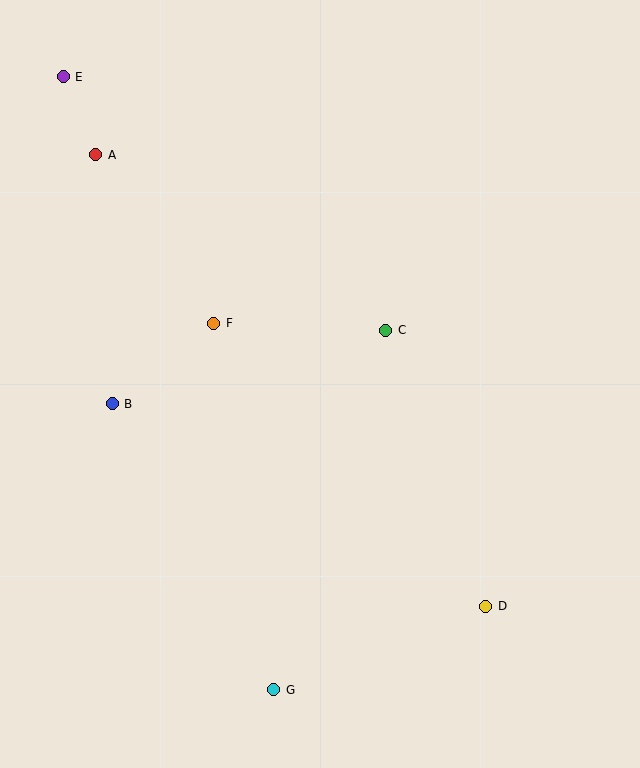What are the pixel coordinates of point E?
Point E is at (63, 77).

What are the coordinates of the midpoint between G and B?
The midpoint between G and B is at (193, 547).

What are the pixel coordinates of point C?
Point C is at (386, 330).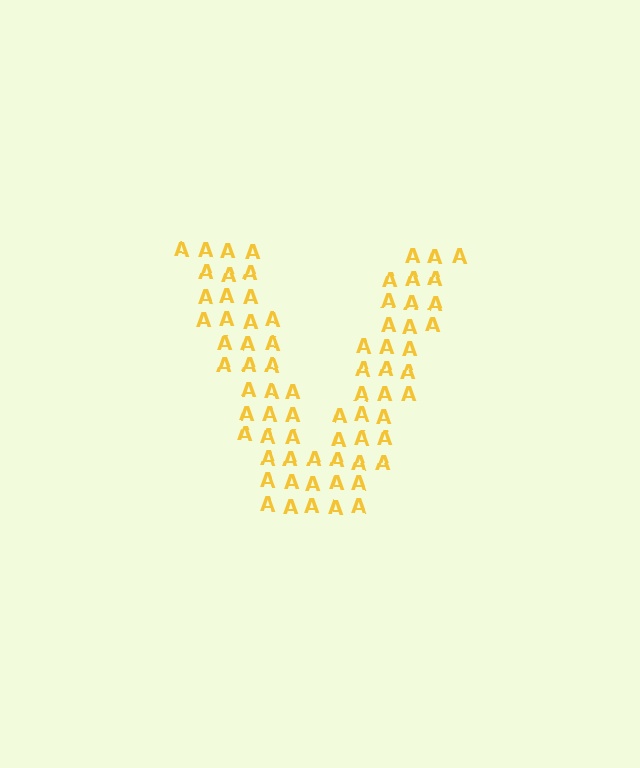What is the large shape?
The large shape is the letter V.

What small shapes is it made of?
It is made of small letter A's.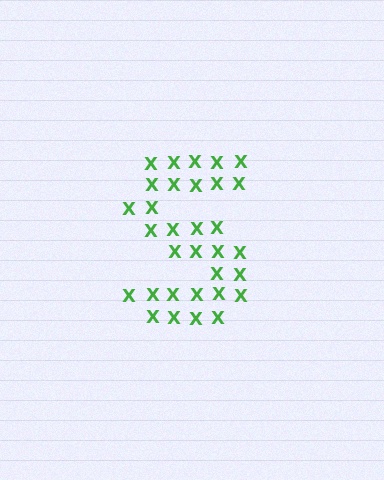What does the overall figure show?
The overall figure shows the letter S.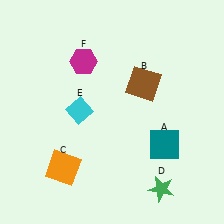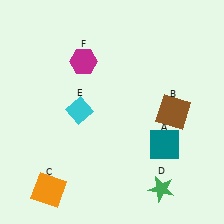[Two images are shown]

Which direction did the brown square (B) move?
The brown square (B) moved right.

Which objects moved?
The objects that moved are: the brown square (B), the orange square (C).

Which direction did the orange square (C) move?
The orange square (C) moved down.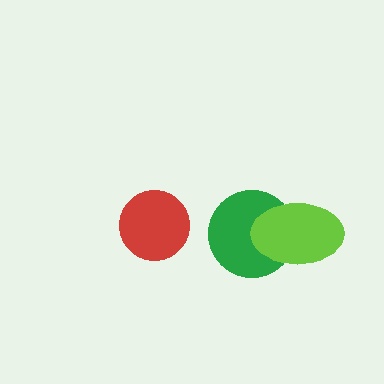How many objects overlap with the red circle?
0 objects overlap with the red circle.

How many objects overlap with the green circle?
1 object overlaps with the green circle.